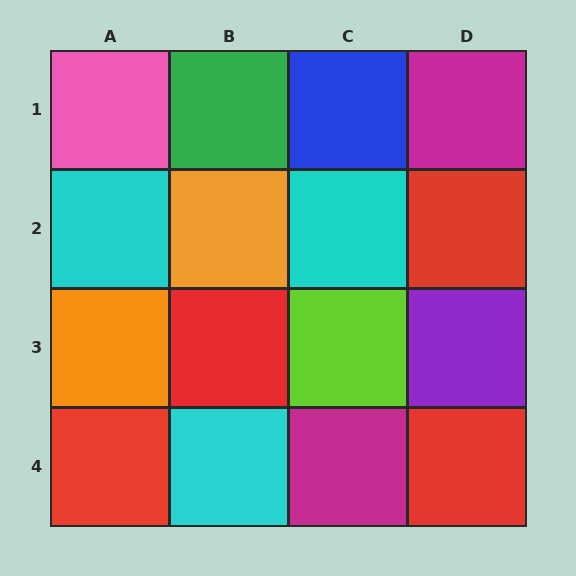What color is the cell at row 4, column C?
Magenta.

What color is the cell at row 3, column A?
Orange.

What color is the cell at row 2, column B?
Orange.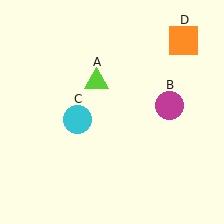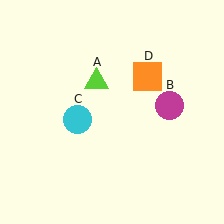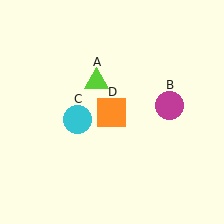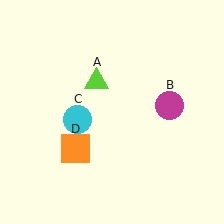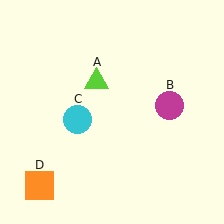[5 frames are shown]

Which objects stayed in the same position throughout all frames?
Lime triangle (object A) and magenta circle (object B) and cyan circle (object C) remained stationary.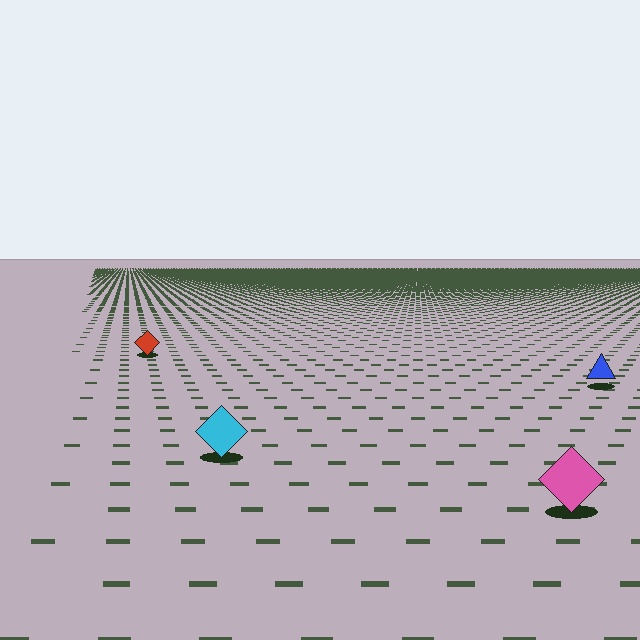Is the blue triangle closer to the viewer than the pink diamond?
No. The pink diamond is closer — you can tell from the texture gradient: the ground texture is coarser near it.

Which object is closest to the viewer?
The pink diamond is closest. The texture marks near it are larger and more spread out.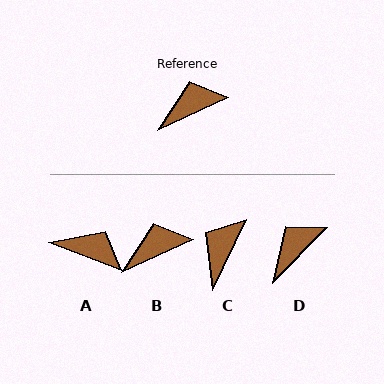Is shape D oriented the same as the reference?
No, it is off by about 21 degrees.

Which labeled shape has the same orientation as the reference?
B.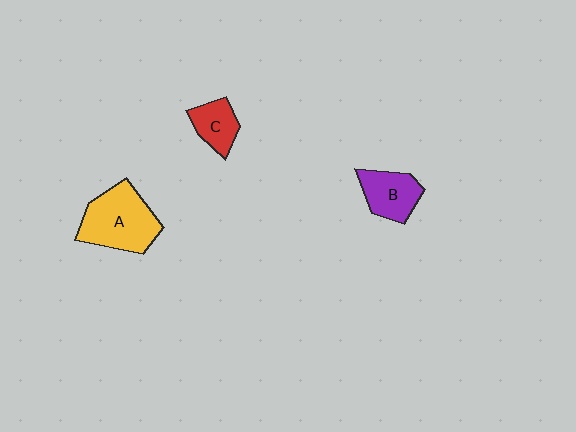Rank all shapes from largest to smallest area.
From largest to smallest: A (yellow), B (purple), C (red).